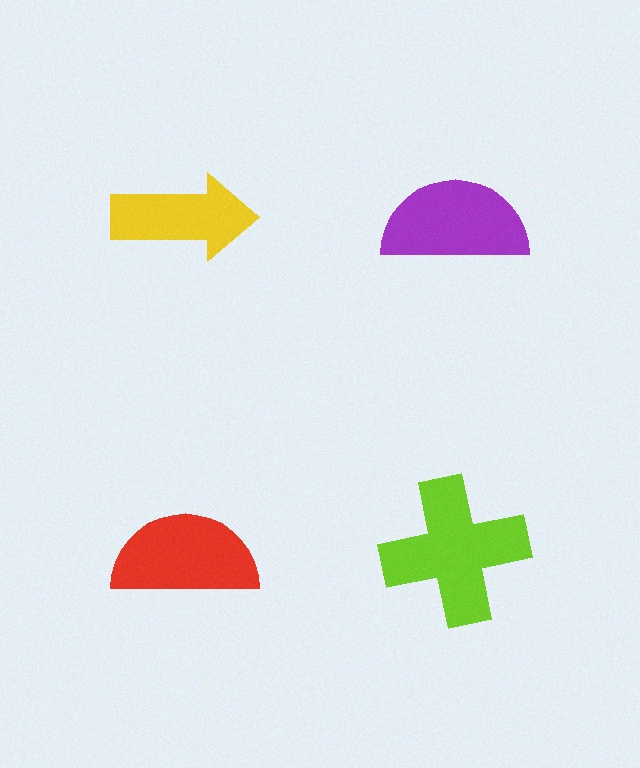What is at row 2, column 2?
A lime cross.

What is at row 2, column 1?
A red semicircle.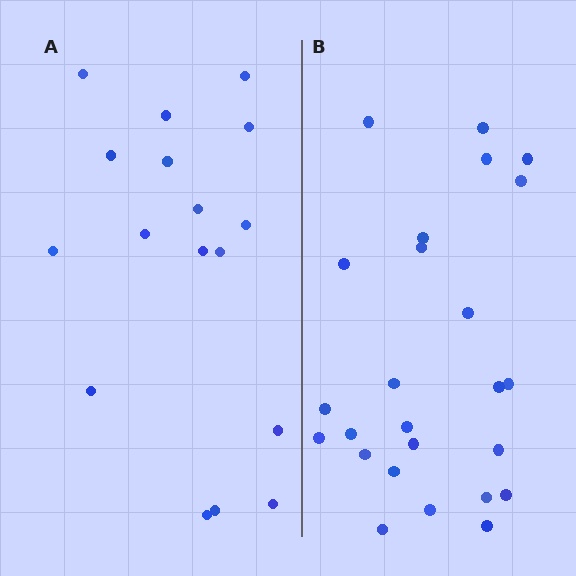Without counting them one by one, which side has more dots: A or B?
Region B (the right region) has more dots.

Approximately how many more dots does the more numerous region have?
Region B has roughly 8 or so more dots than region A.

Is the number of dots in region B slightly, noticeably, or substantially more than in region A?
Region B has substantially more. The ratio is roughly 1.5 to 1.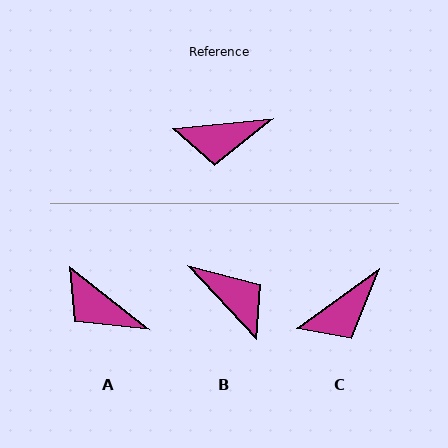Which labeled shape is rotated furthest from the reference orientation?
B, about 127 degrees away.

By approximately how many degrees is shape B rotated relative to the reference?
Approximately 127 degrees counter-clockwise.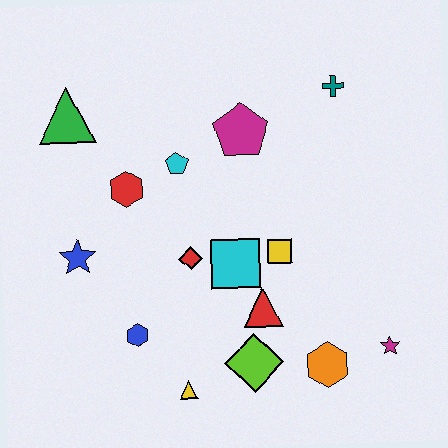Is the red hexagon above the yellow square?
Yes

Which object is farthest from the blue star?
The magenta star is farthest from the blue star.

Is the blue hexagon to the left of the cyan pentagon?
Yes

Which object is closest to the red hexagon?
The cyan pentagon is closest to the red hexagon.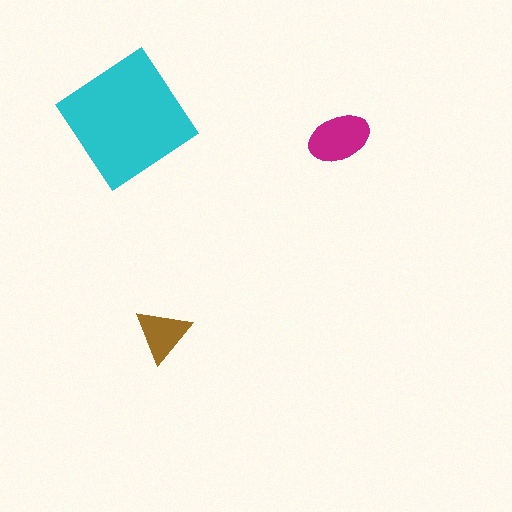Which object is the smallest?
The brown triangle.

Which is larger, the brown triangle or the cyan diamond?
The cyan diamond.